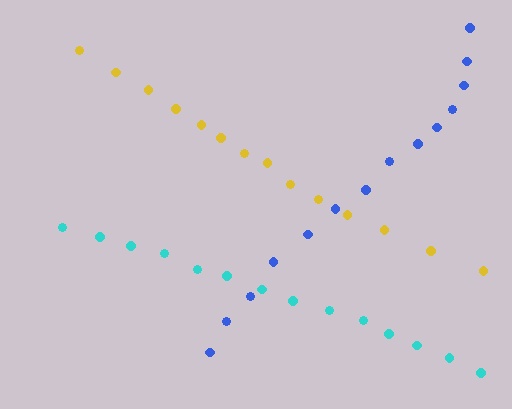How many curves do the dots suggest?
There are 3 distinct paths.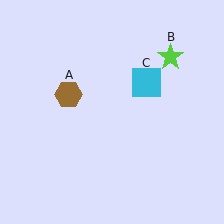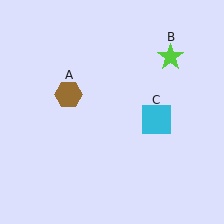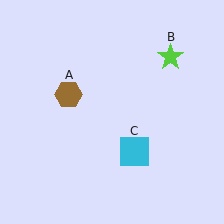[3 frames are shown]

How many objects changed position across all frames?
1 object changed position: cyan square (object C).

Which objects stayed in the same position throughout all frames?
Brown hexagon (object A) and lime star (object B) remained stationary.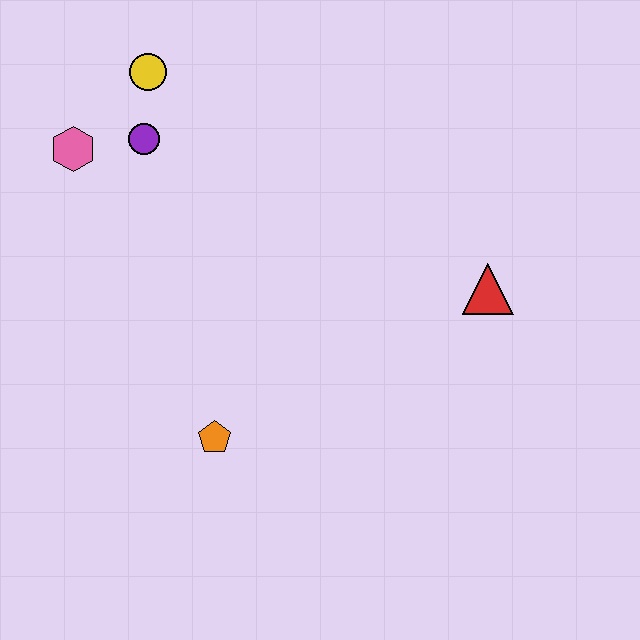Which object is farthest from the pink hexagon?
The red triangle is farthest from the pink hexagon.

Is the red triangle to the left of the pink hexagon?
No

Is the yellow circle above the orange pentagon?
Yes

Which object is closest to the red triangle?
The orange pentagon is closest to the red triangle.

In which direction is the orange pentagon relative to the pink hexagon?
The orange pentagon is below the pink hexagon.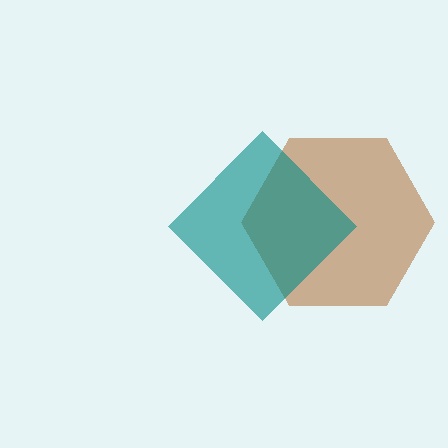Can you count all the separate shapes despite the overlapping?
Yes, there are 2 separate shapes.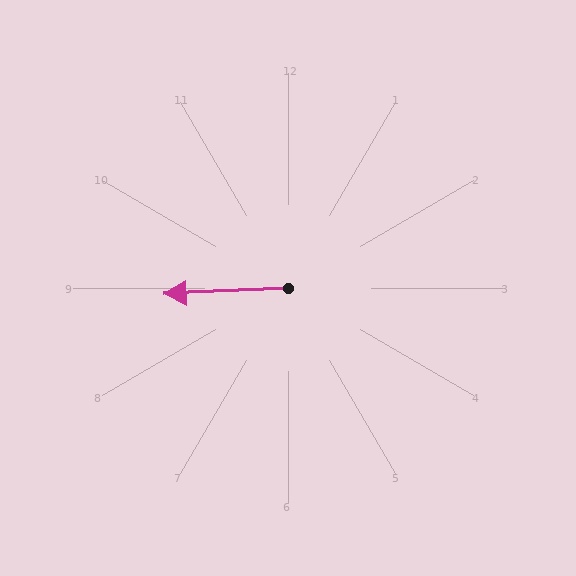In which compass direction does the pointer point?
West.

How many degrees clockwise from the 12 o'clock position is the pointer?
Approximately 267 degrees.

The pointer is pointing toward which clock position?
Roughly 9 o'clock.